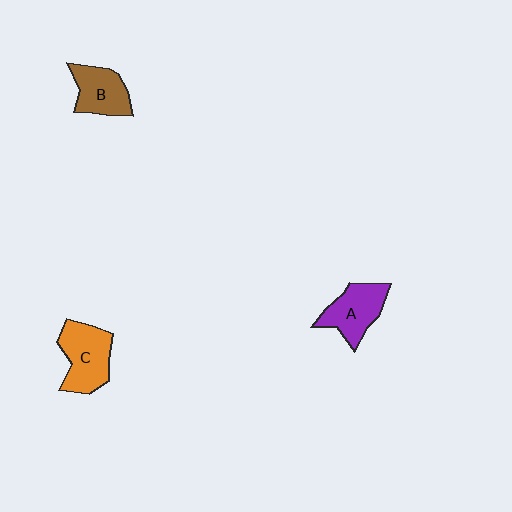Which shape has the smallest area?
Shape B (brown).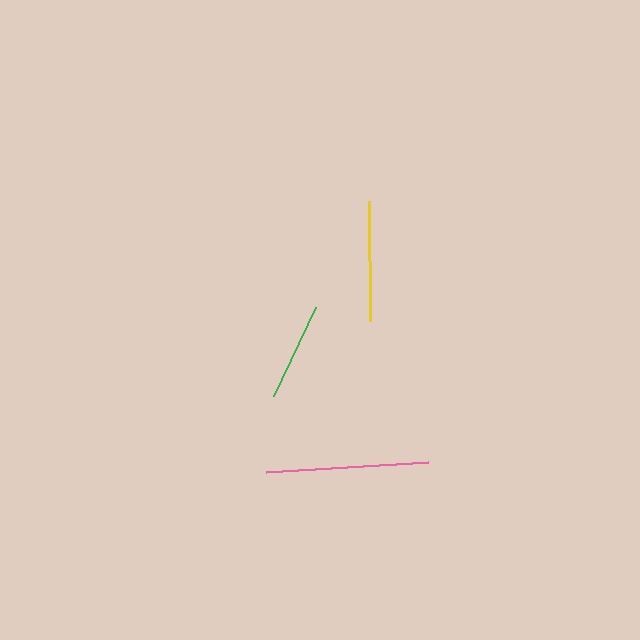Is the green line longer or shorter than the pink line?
The pink line is longer than the green line.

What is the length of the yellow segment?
The yellow segment is approximately 119 pixels long.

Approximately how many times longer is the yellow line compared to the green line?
The yellow line is approximately 1.2 times the length of the green line.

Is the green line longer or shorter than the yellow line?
The yellow line is longer than the green line.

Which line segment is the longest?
The pink line is the longest at approximately 162 pixels.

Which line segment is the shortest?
The green line is the shortest at approximately 99 pixels.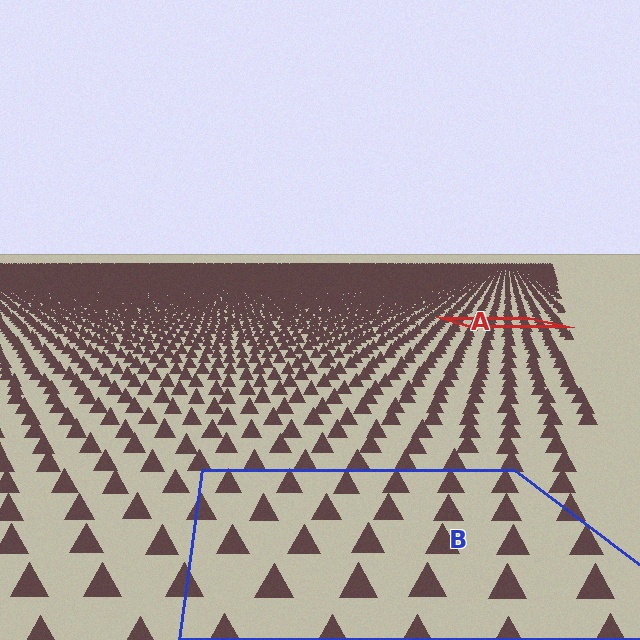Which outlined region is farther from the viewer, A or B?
Region A is farther from the viewer — the texture elements inside it appear smaller and more densely packed.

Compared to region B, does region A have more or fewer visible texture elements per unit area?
Region A has more texture elements per unit area — they are packed more densely because it is farther away.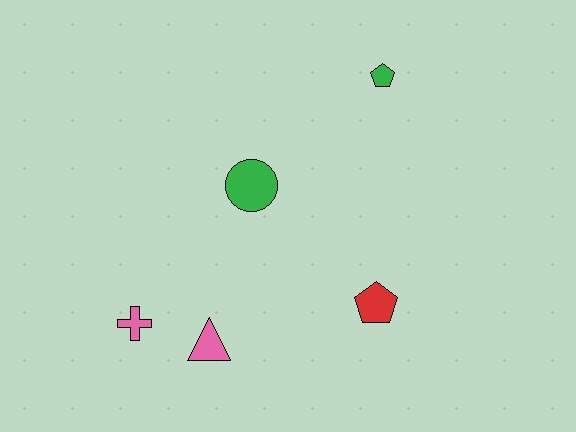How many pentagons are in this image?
There are 2 pentagons.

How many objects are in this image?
There are 5 objects.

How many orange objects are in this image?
There are no orange objects.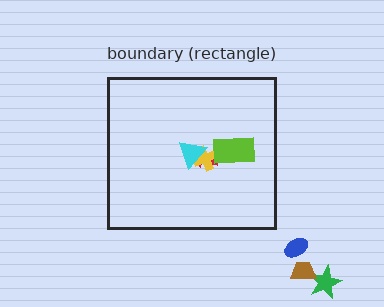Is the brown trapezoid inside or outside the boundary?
Outside.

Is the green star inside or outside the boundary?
Outside.